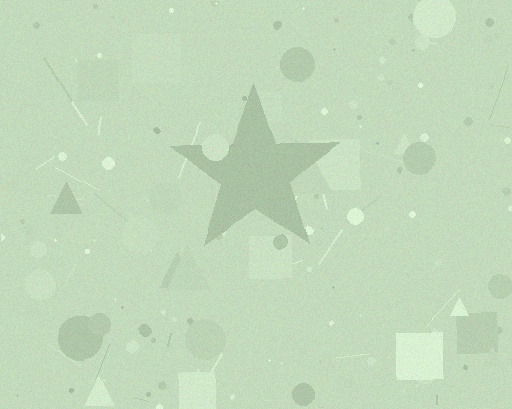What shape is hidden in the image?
A star is hidden in the image.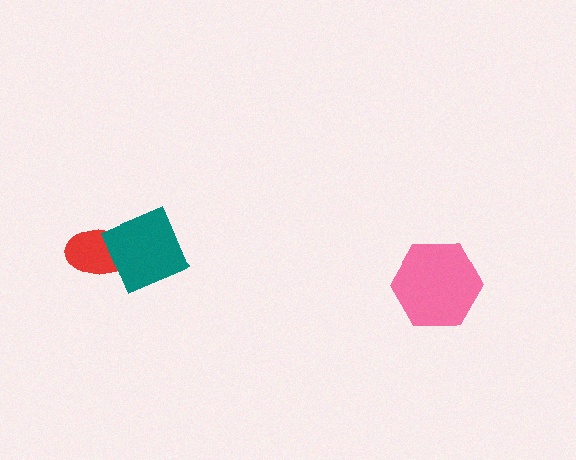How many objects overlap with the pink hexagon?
0 objects overlap with the pink hexagon.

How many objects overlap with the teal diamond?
1 object overlaps with the teal diamond.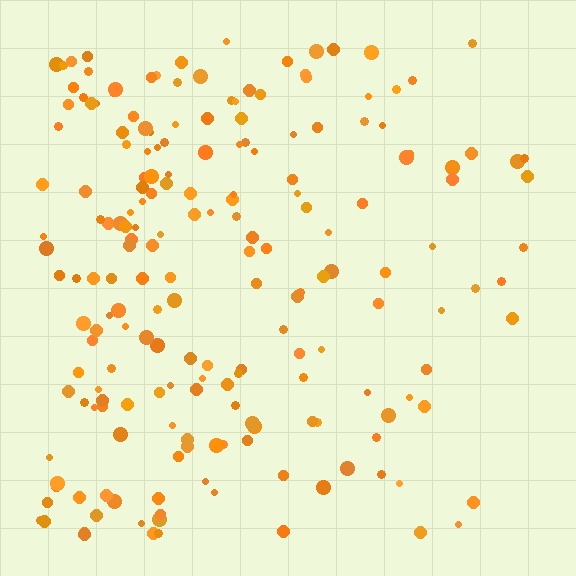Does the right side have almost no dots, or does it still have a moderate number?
Still a moderate number, just noticeably fewer than the left.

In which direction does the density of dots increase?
From right to left, with the left side densest.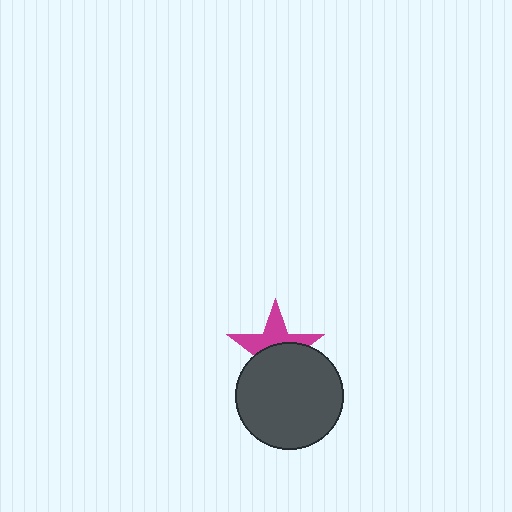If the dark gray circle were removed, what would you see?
You would see the complete magenta star.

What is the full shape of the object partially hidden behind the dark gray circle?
The partially hidden object is a magenta star.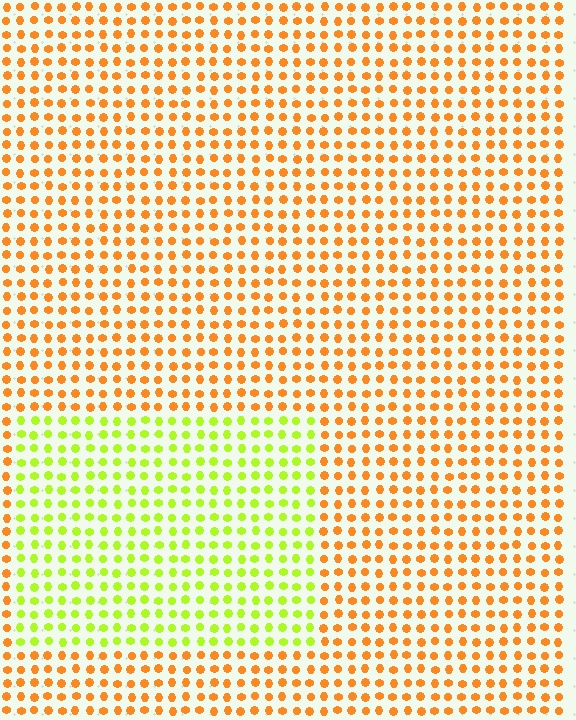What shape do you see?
I see a rectangle.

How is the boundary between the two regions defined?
The boundary is defined purely by a slight shift in hue (about 54 degrees). Spacing, size, and orientation are identical on both sides.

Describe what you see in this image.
The image is filled with small orange elements in a uniform arrangement. A rectangle-shaped region is visible where the elements are tinted to a slightly different hue, forming a subtle color boundary.